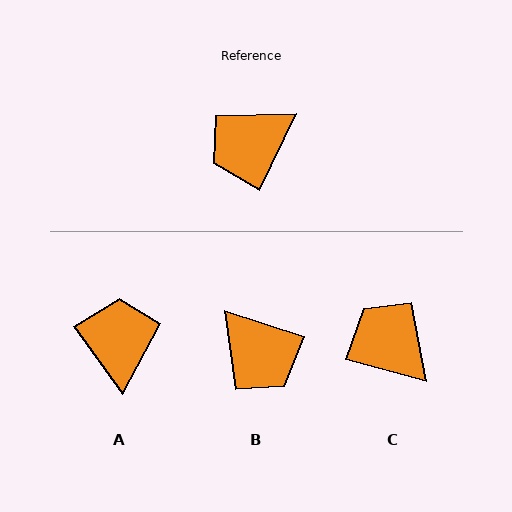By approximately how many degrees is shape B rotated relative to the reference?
Approximately 98 degrees counter-clockwise.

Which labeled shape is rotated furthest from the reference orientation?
A, about 119 degrees away.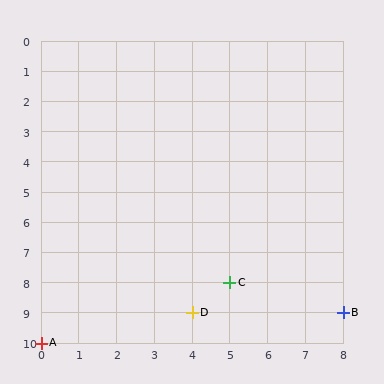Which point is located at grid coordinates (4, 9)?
Point D is at (4, 9).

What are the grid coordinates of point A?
Point A is at grid coordinates (0, 10).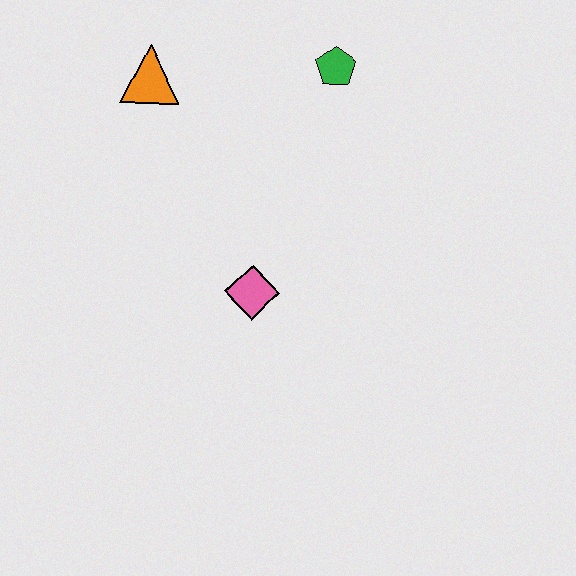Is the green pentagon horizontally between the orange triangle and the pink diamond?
No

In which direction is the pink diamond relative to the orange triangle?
The pink diamond is below the orange triangle.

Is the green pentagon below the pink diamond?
No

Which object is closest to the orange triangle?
The green pentagon is closest to the orange triangle.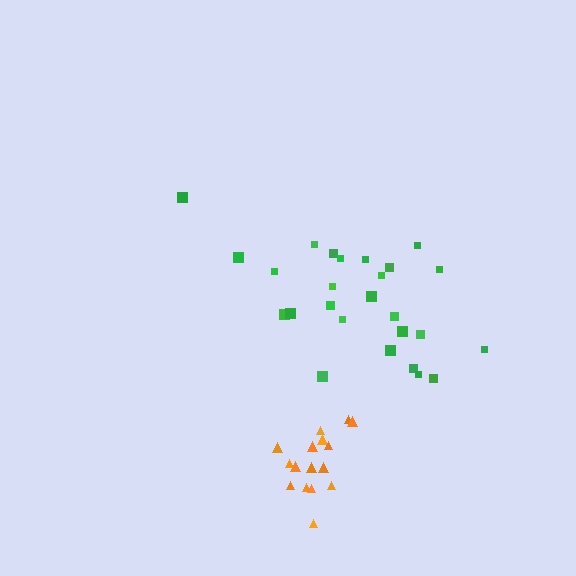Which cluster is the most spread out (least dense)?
Green.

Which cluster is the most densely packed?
Orange.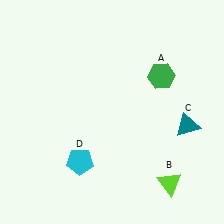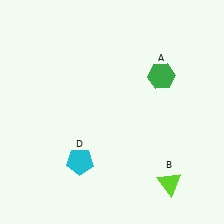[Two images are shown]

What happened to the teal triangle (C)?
The teal triangle (C) was removed in Image 2. It was in the bottom-right area of Image 1.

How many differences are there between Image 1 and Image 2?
There is 1 difference between the two images.